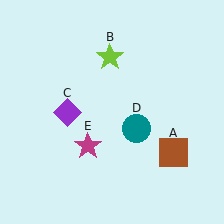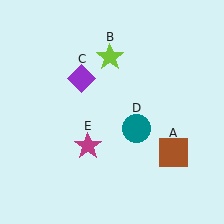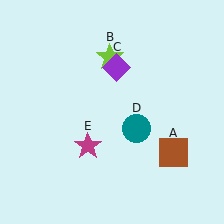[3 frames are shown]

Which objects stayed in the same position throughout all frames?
Brown square (object A) and lime star (object B) and teal circle (object D) and magenta star (object E) remained stationary.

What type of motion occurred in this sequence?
The purple diamond (object C) rotated clockwise around the center of the scene.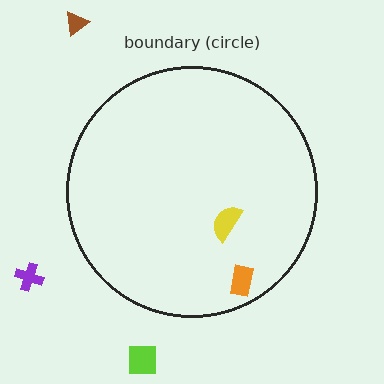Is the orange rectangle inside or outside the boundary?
Inside.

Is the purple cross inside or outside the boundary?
Outside.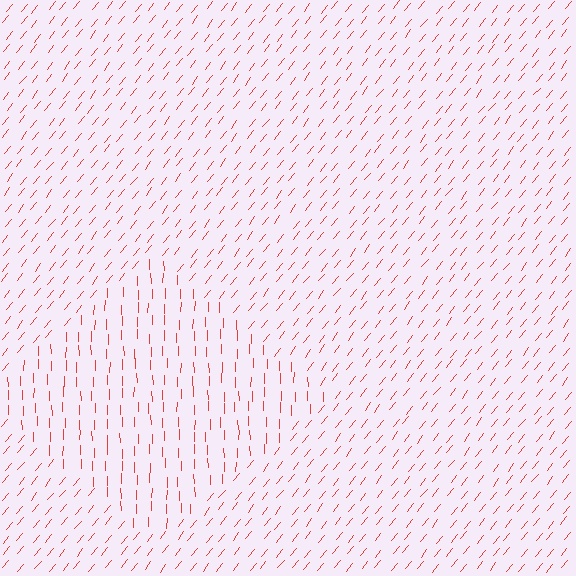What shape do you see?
I see a diamond.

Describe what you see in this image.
The image is filled with small red line segments. A diamond region in the image has lines oriented differently from the surrounding lines, creating a visible texture boundary.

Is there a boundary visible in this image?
Yes, there is a texture boundary formed by a change in line orientation.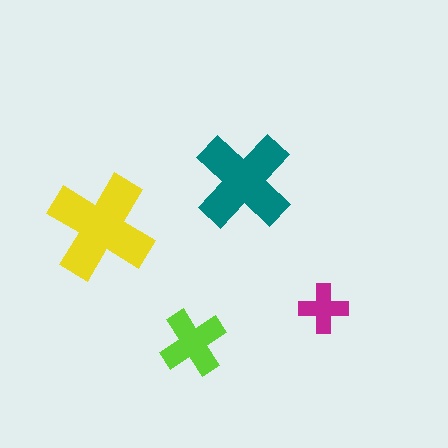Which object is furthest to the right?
The magenta cross is rightmost.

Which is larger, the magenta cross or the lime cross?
The lime one.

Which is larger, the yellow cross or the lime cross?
The yellow one.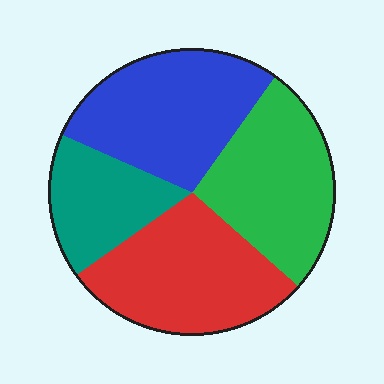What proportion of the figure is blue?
Blue covers around 30% of the figure.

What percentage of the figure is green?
Green covers 27% of the figure.